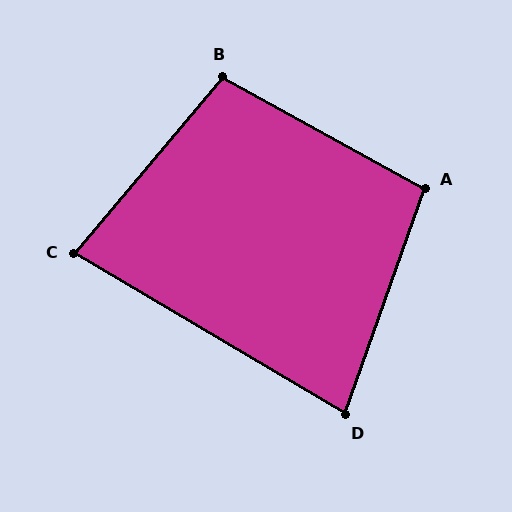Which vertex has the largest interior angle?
B, at approximately 101 degrees.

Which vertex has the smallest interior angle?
D, at approximately 79 degrees.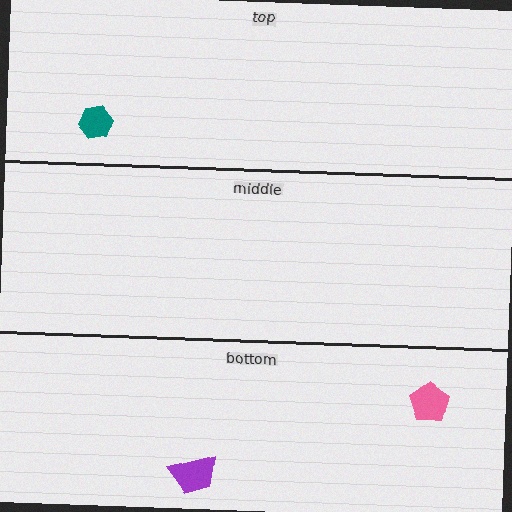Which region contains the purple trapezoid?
The bottom region.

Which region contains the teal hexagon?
The top region.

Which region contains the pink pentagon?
The bottom region.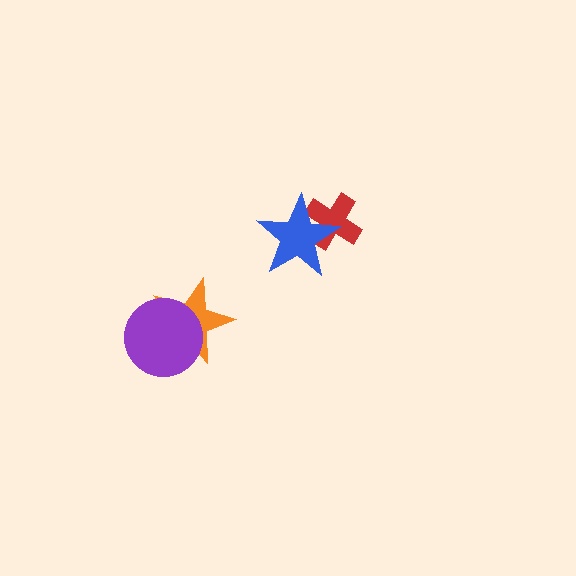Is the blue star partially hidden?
No, no other shape covers it.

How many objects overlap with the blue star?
1 object overlaps with the blue star.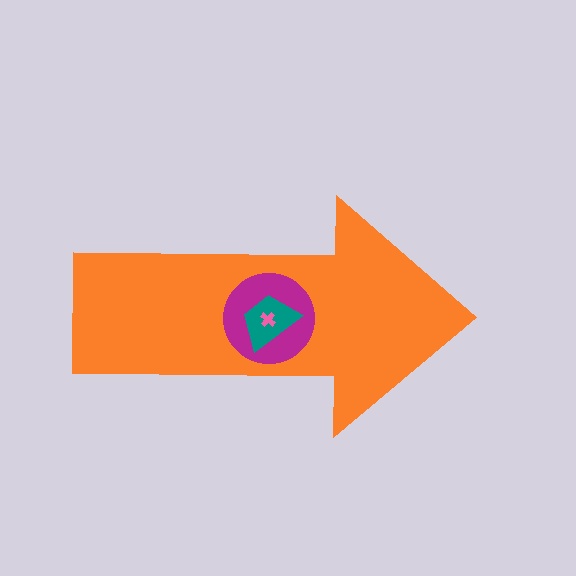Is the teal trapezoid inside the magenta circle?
Yes.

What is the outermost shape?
The orange arrow.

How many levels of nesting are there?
4.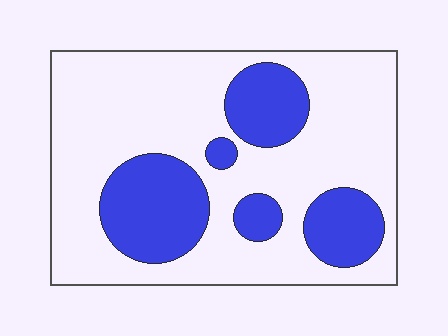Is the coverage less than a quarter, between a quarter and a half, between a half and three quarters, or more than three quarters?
Between a quarter and a half.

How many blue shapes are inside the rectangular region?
5.